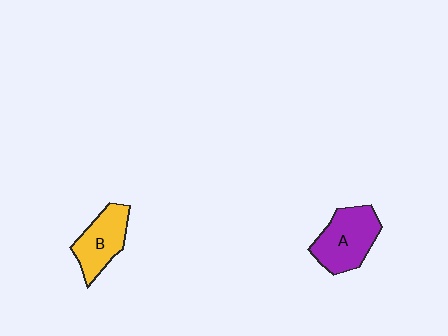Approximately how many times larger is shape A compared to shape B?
Approximately 1.2 times.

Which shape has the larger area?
Shape A (purple).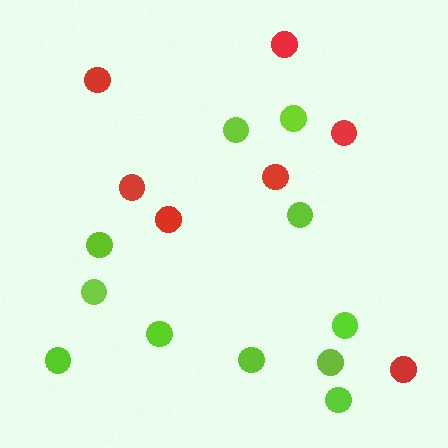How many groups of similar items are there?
There are 2 groups: one group of red circles (7) and one group of lime circles (11).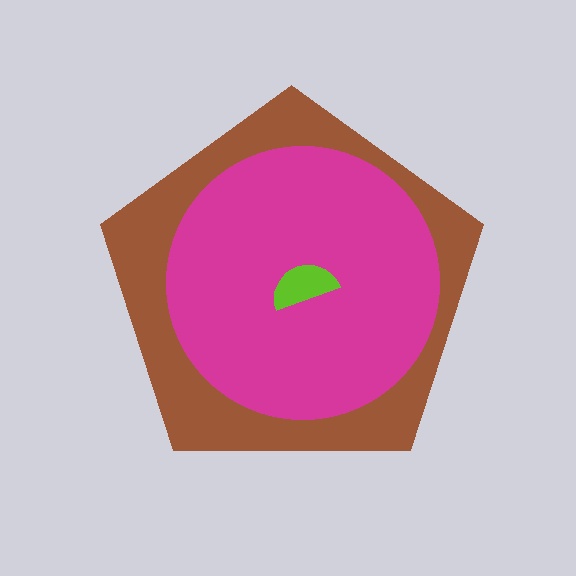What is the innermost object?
The lime semicircle.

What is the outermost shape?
The brown pentagon.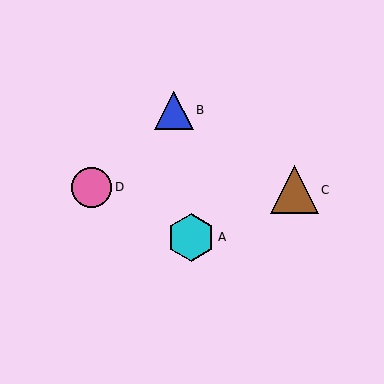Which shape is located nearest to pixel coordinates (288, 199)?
The brown triangle (labeled C) at (294, 190) is nearest to that location.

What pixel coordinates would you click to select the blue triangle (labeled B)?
Click at (174, 110) to select the blue triangle B.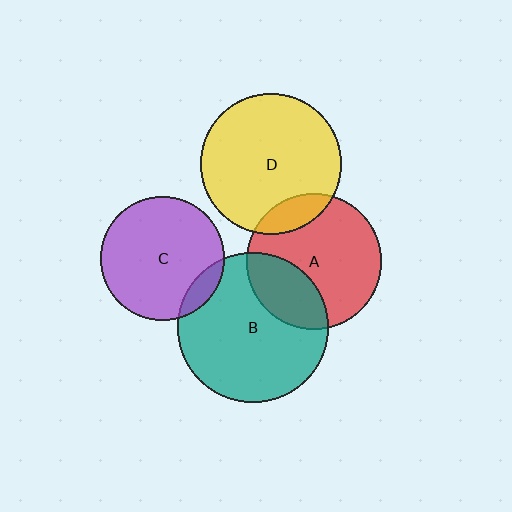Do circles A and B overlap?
Yes.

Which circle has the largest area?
Circle B (teal).